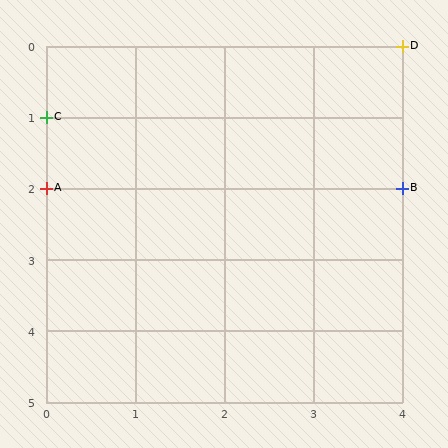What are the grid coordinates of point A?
Point A is at grid coordinates (0, 2).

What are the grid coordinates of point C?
Point C is at grid coordinates (0, 1).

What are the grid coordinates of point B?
Point B is at grid coordinates (4, 2).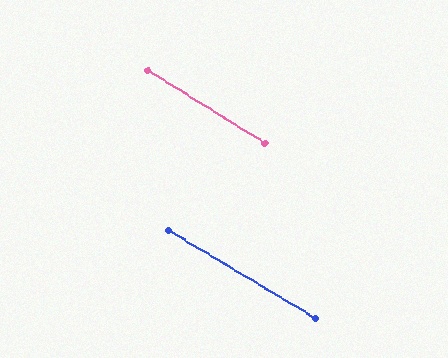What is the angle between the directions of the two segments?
Approximately 1 degree.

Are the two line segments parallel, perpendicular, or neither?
Parallel — their directions differ by only 1.1°.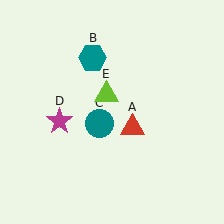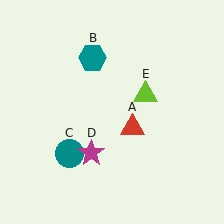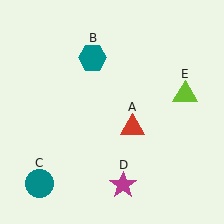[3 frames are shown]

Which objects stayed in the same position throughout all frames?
Red triangle (object A) and teal hexagon (object B) remained stationary.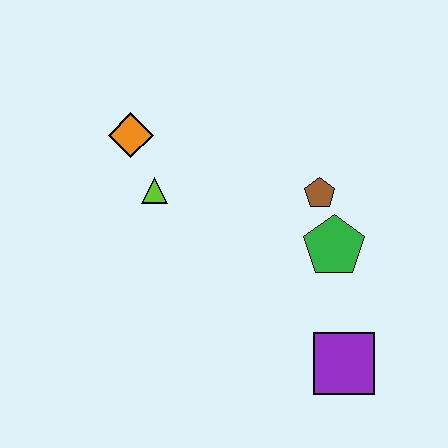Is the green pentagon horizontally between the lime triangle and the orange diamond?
No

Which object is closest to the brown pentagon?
The green pentagon is closest to the brown pentagon.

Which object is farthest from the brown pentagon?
The orange diamond is farthest from the brown pentagon.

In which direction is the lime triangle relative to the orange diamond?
The lime triangle is below the orange diamond.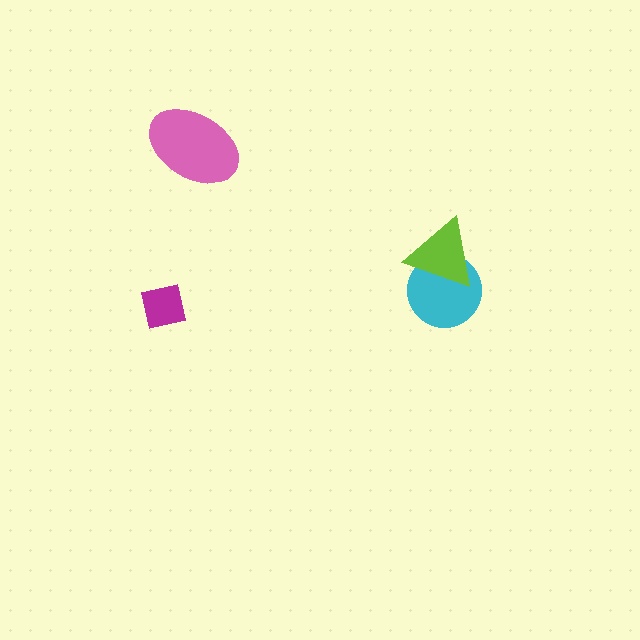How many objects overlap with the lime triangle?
1 object overlaps with the lime triangle.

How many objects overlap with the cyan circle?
1 object overlaps with the cyan circle.